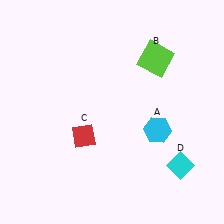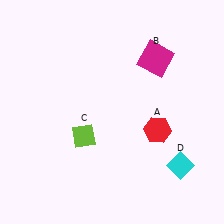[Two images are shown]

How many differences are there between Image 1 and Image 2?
There are 3 differences between the two images.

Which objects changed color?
A changed from cyan to red. B changed from lime to magenta. C changed from red to lime.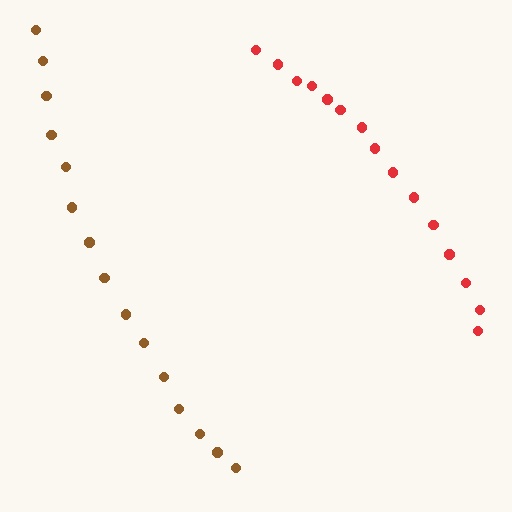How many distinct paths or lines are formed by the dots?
There are 2 distinct paths.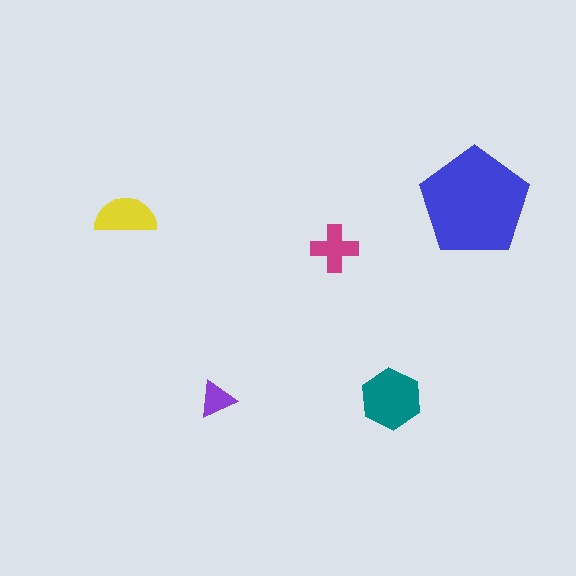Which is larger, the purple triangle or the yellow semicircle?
The yellow semicircle.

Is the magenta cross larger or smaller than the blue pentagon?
Smaller.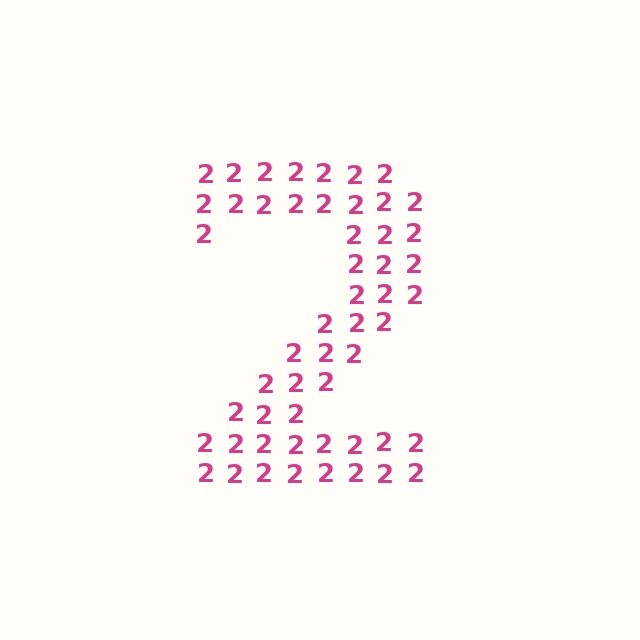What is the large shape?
The large shape is the digit 2.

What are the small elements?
The small elements are digit 2's.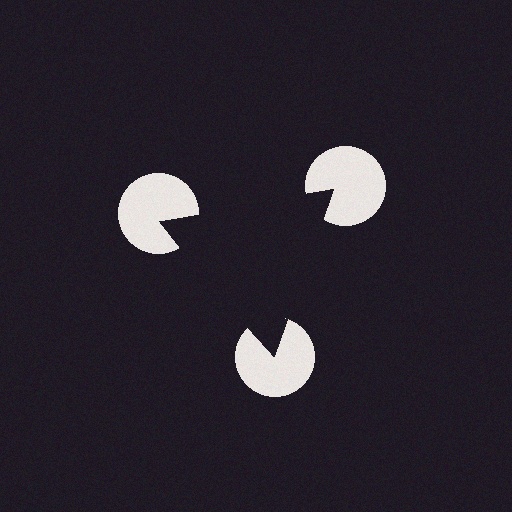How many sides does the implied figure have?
3 sides.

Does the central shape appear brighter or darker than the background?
It typically appears slightly darker than the background, even though no actual brightness change is drawn.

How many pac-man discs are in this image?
There are 3 — one at each vertex of the illusory triangle.